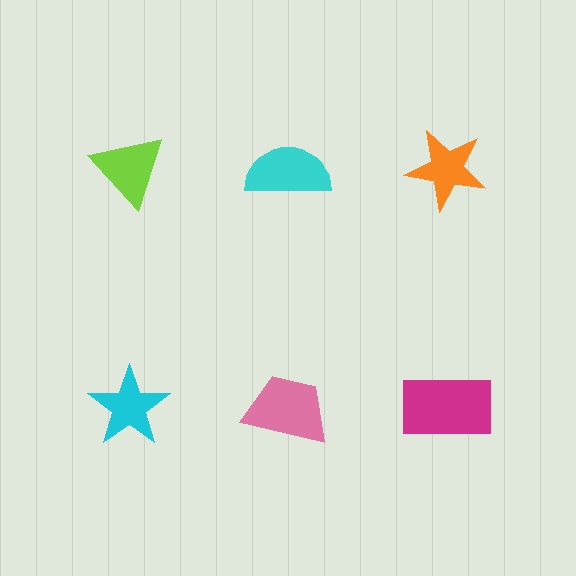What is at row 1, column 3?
An orange star.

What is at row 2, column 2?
A pink trapezoid.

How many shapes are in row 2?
3 shapes.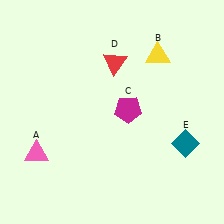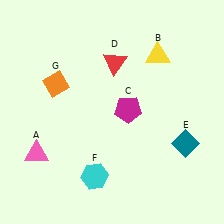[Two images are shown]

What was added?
A cyan hexagon (F), an orange diamond (G) were added in Image 2.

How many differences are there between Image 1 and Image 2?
There are 2 differences between the two images.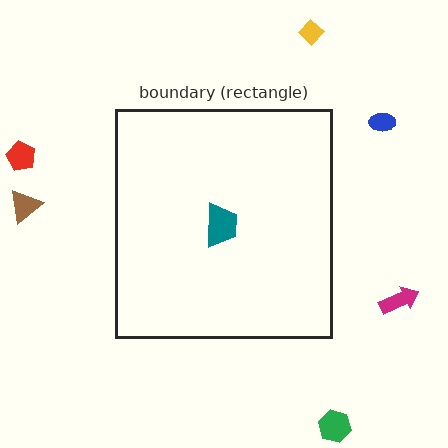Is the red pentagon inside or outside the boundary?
Outside.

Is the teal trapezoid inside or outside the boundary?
Inside.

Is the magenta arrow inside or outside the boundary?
Outside.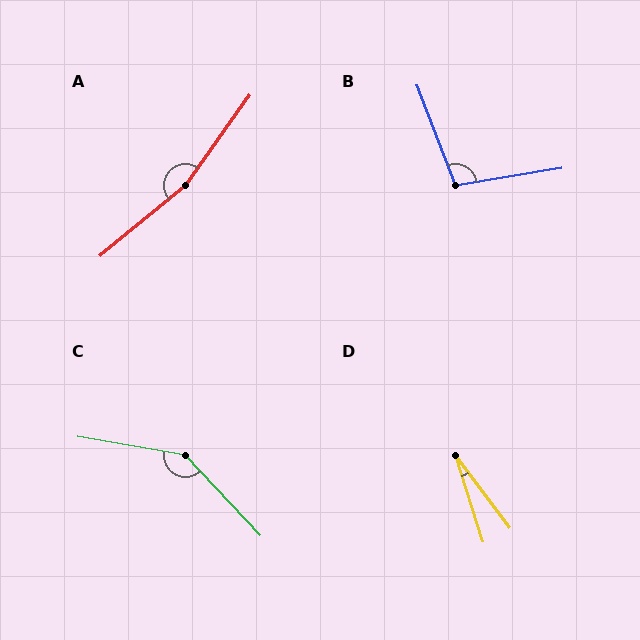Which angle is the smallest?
D, at approximately 19 degrees.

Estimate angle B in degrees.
Approximately 102 degrees.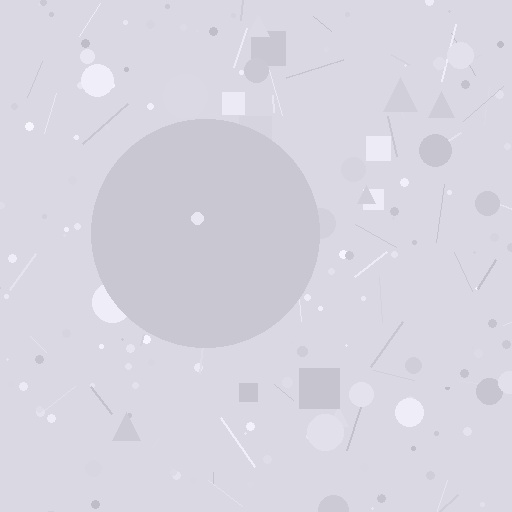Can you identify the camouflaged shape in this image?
The camouflaged shape is a circle.